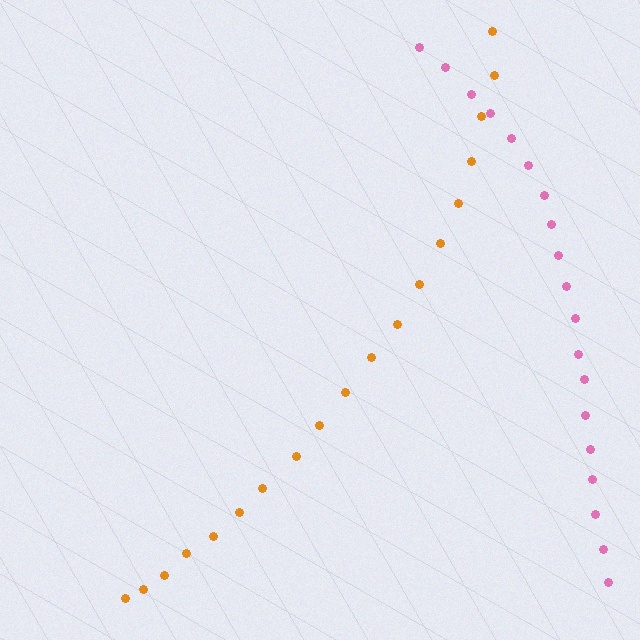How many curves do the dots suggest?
There are 2 distinct paths.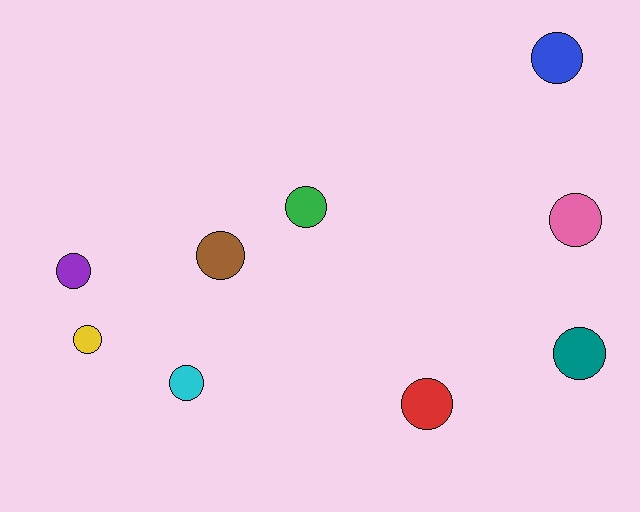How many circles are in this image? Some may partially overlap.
There are 9 circles.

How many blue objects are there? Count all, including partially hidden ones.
There is 1 blue object.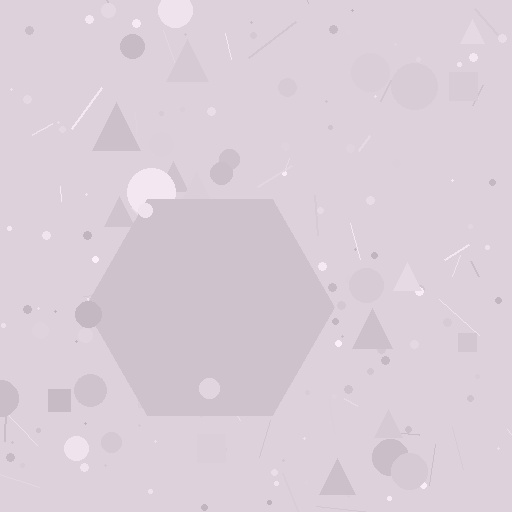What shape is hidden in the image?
A hexagon is hidden in the image.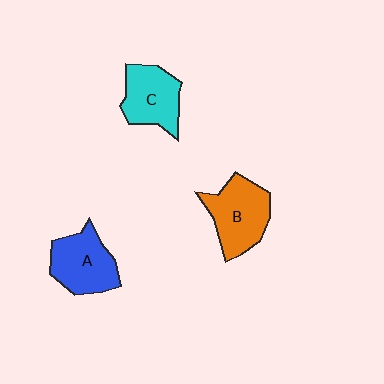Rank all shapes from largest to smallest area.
From largest to smallest: B (orange), A (blue), C (cyan).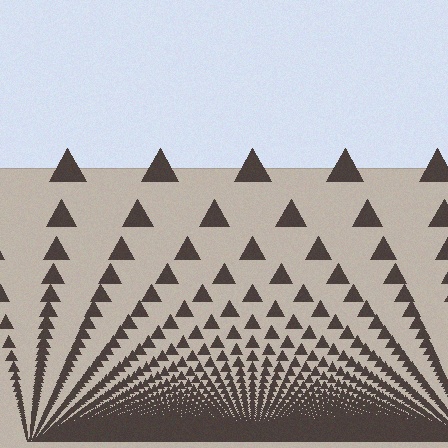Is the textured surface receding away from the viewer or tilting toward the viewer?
The surface appears to tilt toward the viewer. Texture elements get larger and sparser toward the top.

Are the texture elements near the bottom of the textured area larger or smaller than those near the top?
Smaller. The gradient is inverted — elements near the bottom are smaller and denser.